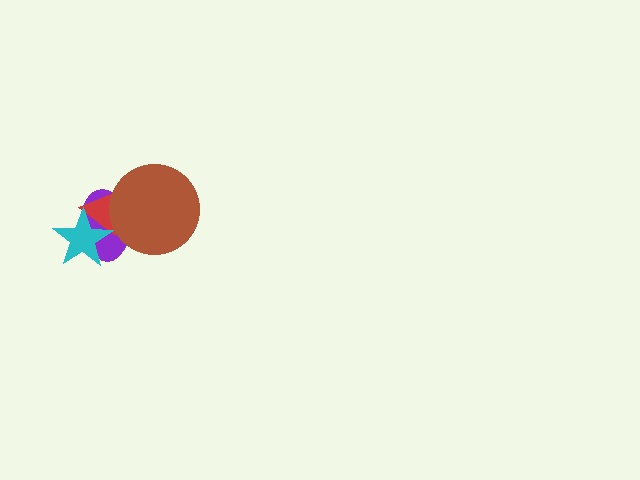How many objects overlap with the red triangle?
3 objects overlap with the red triangle.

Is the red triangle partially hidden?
Yes, it is partially covered by another shape.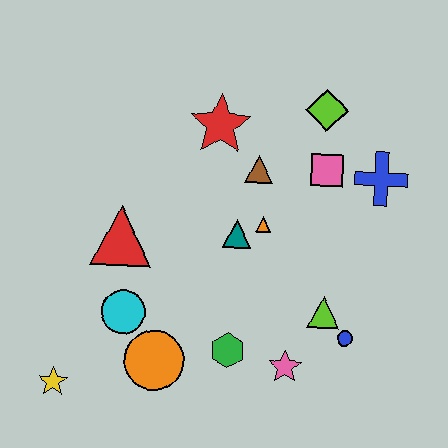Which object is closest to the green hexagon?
The pink star is closest to the green hexagon.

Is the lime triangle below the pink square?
Yes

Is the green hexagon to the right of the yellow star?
Yes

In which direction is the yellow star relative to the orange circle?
The yellow star is to the left of the orange circle.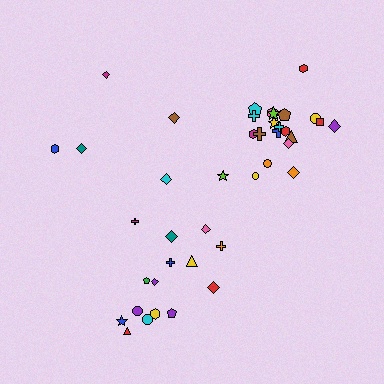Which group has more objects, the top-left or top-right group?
The top-right group.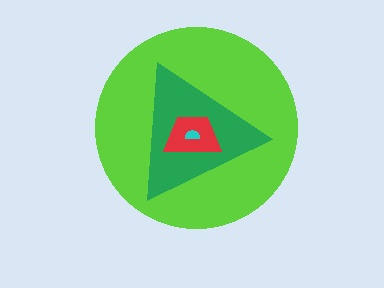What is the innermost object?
The cyan semicircle.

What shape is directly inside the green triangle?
The red trapezoid.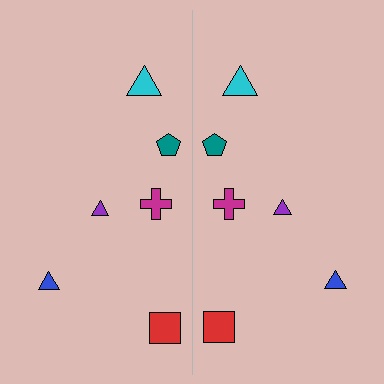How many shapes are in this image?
There are 12 shapes in this image.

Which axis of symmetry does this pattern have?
The pattern has a vertical axis of symmetry running through the center of the image.